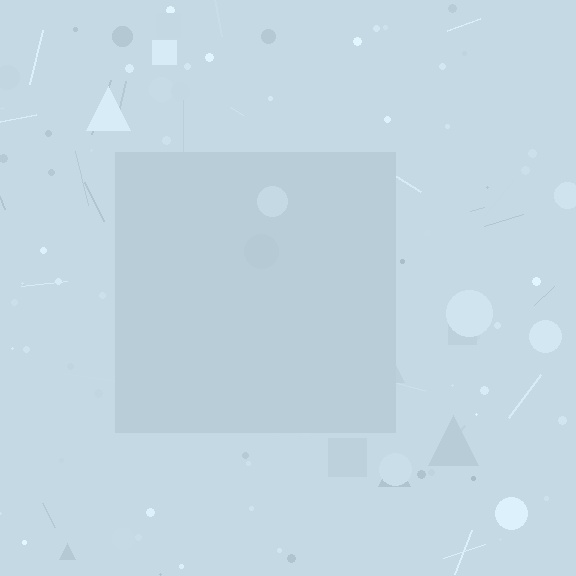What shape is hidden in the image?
A square is hidden in the image.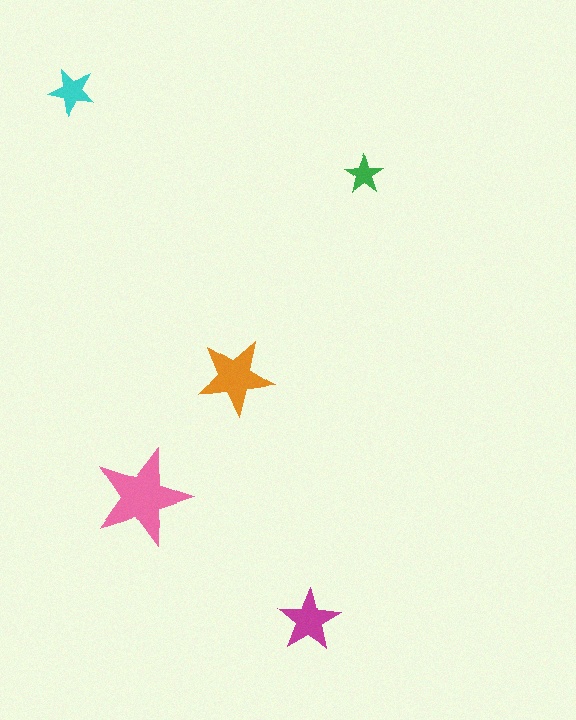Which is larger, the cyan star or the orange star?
The orange one.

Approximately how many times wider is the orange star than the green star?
About 2 times wider.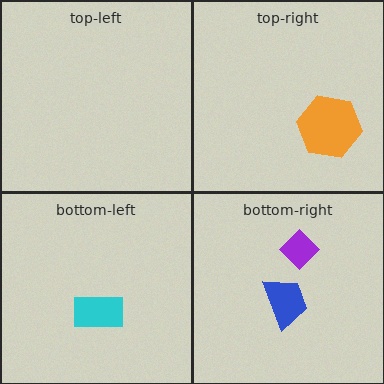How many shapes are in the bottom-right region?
2.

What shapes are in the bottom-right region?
The purple diamond, the blue trapezoid.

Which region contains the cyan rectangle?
The bottom-left region.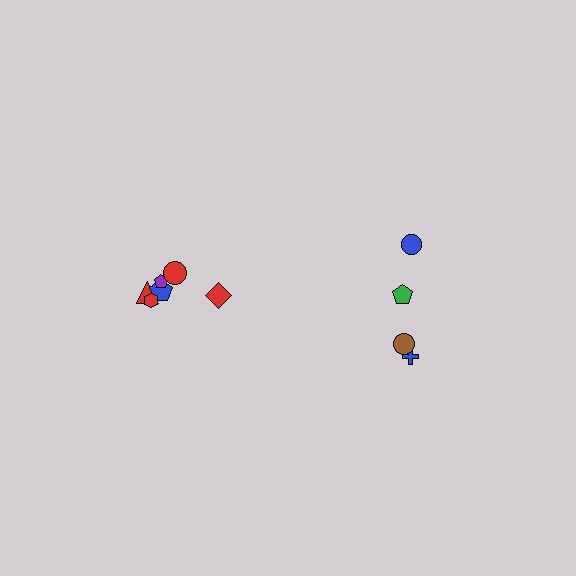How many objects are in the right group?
There are 4 objects.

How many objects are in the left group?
There are 6 objects.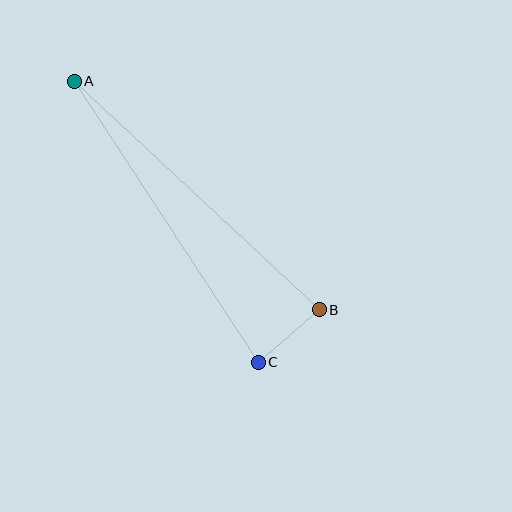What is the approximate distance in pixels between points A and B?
The distance between A and B is approximately 335 pixels.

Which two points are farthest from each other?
Points A and C are farthest from each other.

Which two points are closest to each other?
Points B and C are closest to each other.